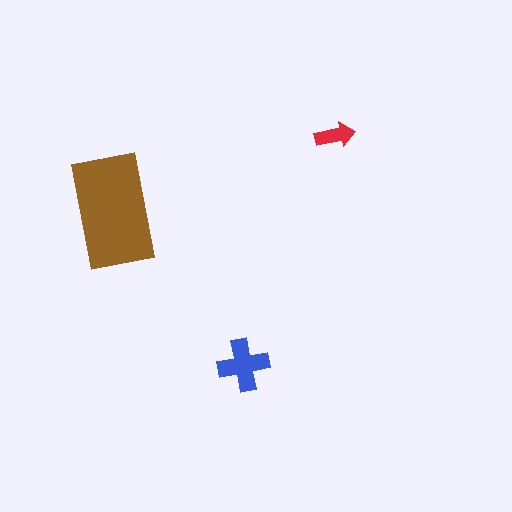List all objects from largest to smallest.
The brown rectangle, the blue cross, the red arrow.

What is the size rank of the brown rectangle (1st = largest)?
1st.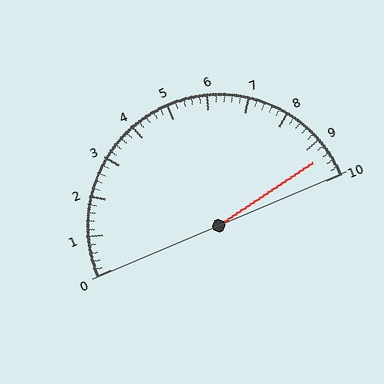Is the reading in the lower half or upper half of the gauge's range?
The reading is in the upper half of the range (0 to 10).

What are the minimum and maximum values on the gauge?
The gauge ranges from 0 to 10.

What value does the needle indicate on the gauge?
The needle indicates approximately 9.4.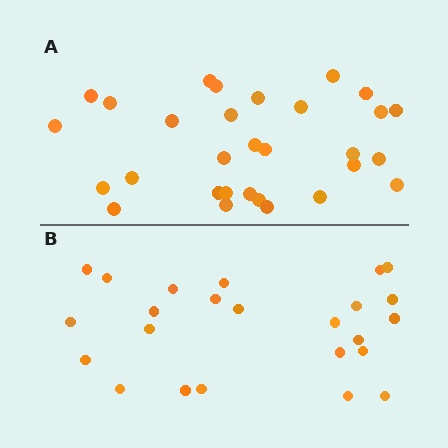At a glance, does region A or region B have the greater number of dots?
Region A (the top region) has more dots.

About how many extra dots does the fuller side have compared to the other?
Region A has about 6 more dots than region B.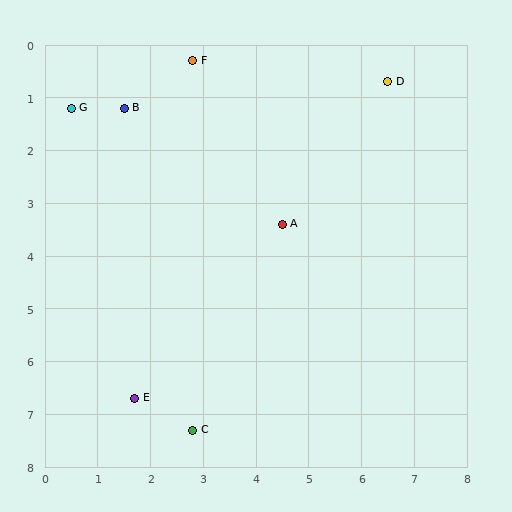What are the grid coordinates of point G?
Point G is at approximately (0.5, 1.2).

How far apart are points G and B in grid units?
Points G and B are about 1.0 grid units apart.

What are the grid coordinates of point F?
Point F is at approximately (2.8, 0.3).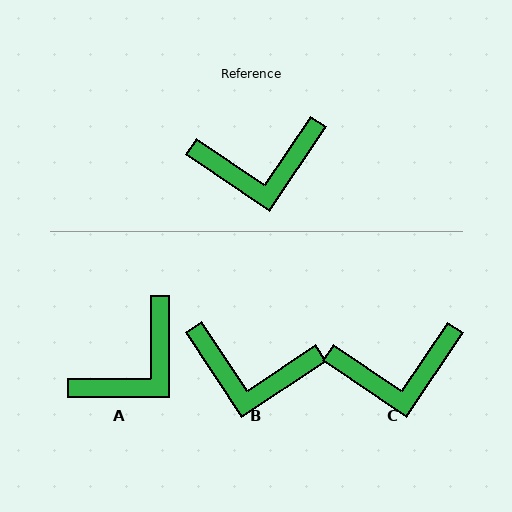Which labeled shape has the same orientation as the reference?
C.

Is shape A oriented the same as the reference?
No, it is off by about 34 degrees.